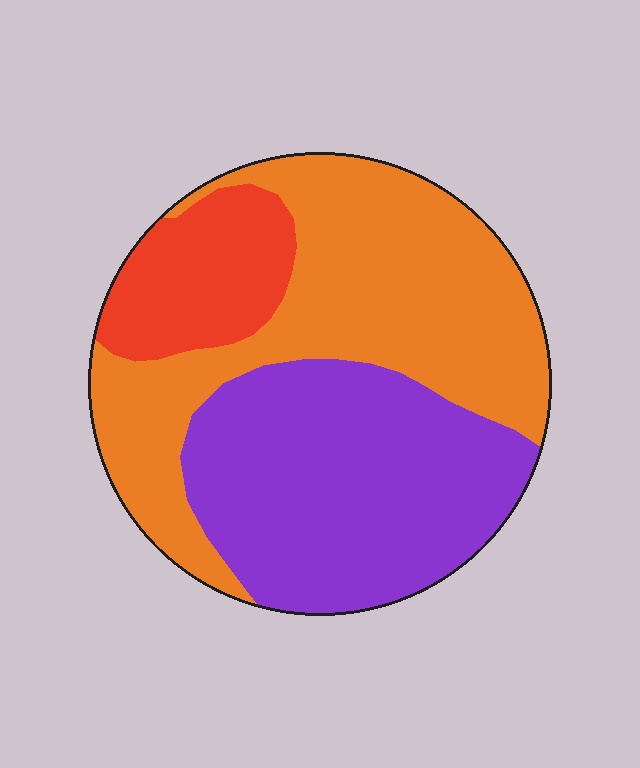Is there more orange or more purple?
Orange.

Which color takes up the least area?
Red, at roughly 15%.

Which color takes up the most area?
Orange, at roughly 45%.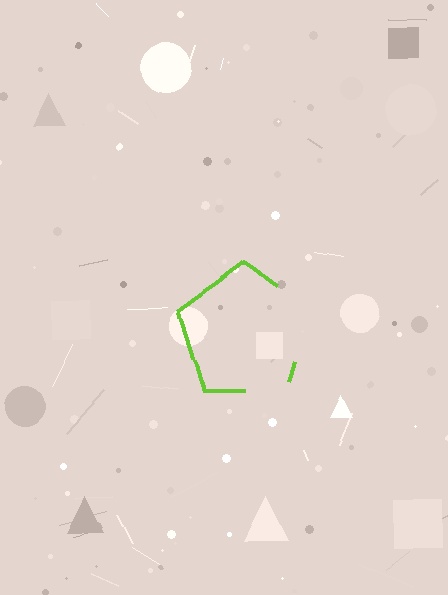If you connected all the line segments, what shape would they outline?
They would outline a pentagon.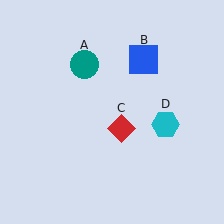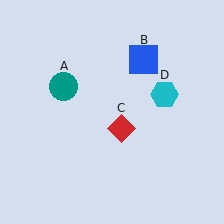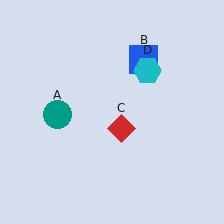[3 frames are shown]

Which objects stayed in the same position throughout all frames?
Blue square (object B) and red diamond (object C) remained stationary.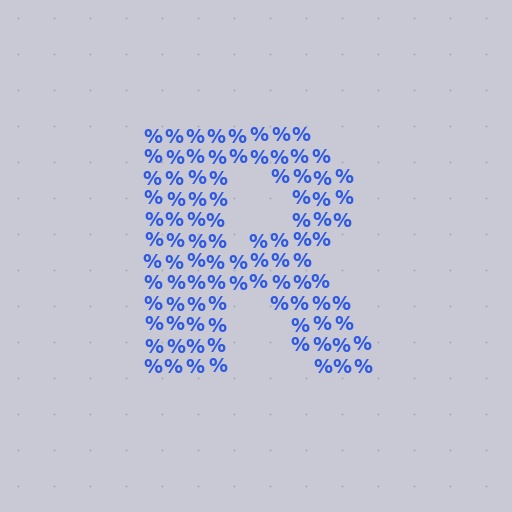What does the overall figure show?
The overall figure shows the letter R.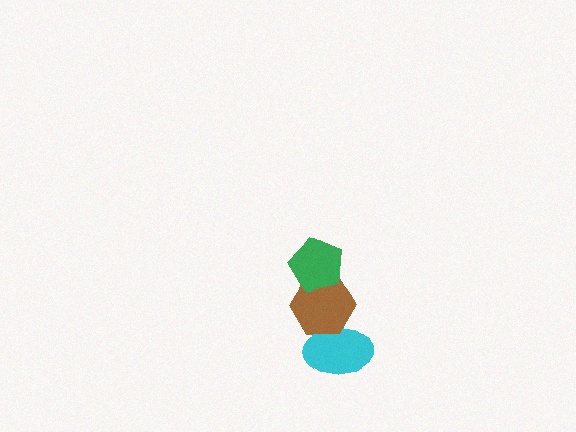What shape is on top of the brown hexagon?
The green pentagon is on top of the brown hexagon.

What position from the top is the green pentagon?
The green pentagon is 1st from the top.